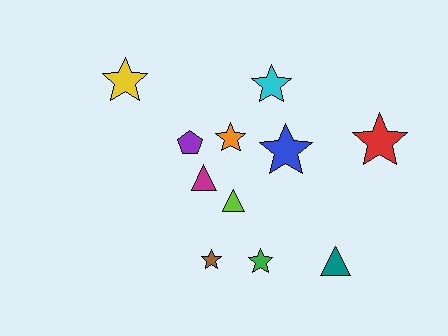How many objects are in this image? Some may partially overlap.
There are 11 objects.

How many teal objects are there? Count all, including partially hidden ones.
There is 1 teal object.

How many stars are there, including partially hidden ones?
There are 7 stars.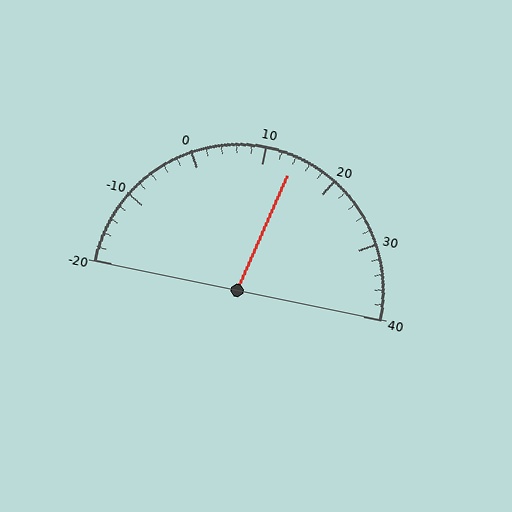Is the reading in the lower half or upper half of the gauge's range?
The reading is in the upper half of the range (-20 to 40).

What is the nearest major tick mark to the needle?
The nearest major tick mark is 10.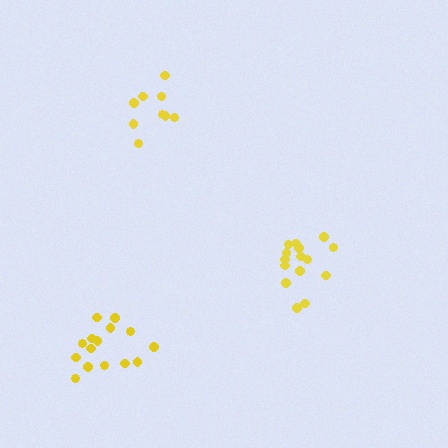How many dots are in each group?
Group 1: 15 dots, Group 2: 9 dots, Group 3: 15 dots (39 total).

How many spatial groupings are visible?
There are 3 spatial groupings.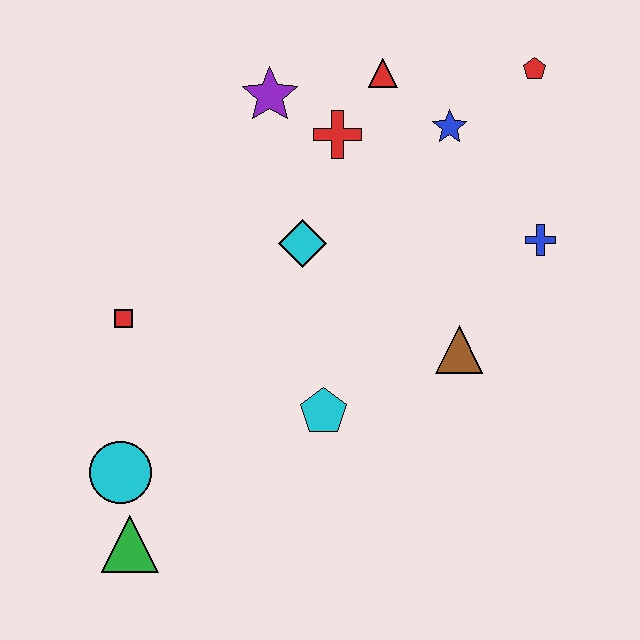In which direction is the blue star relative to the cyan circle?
The blue star is above the cyan circle.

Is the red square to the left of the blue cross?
Yes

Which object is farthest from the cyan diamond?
The green triangle is farthest from the cyan diamond.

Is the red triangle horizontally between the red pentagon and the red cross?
Yes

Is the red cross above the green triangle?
Yes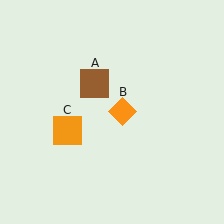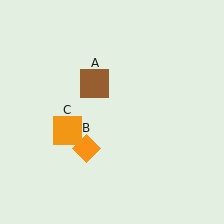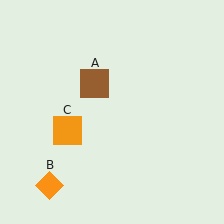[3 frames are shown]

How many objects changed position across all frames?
1 object changed position: orange diamond (object B).